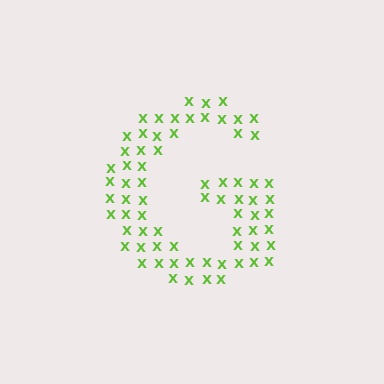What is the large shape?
The large shape is the letter G.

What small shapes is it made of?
It is made of small letter X's.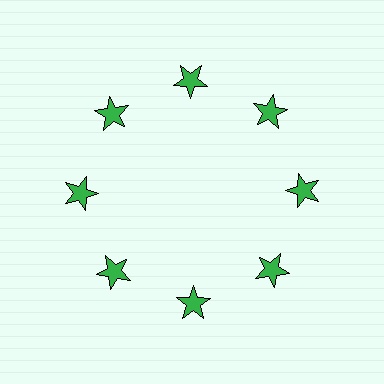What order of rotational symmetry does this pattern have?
This pattern has 8-fold rotational symmetry.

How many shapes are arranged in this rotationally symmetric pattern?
There are 8 shapes, arranged in 8 groups of 1.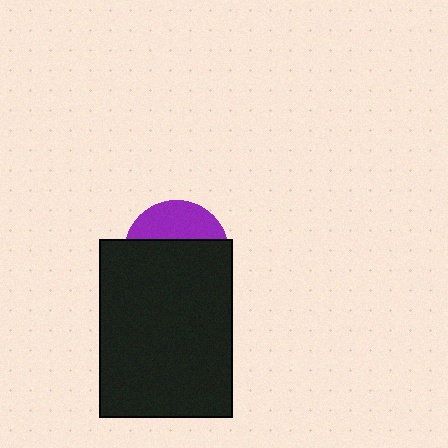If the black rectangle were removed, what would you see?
You would see the complete purple circle.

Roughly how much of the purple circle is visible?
A small part of it is visible (roughly 34%).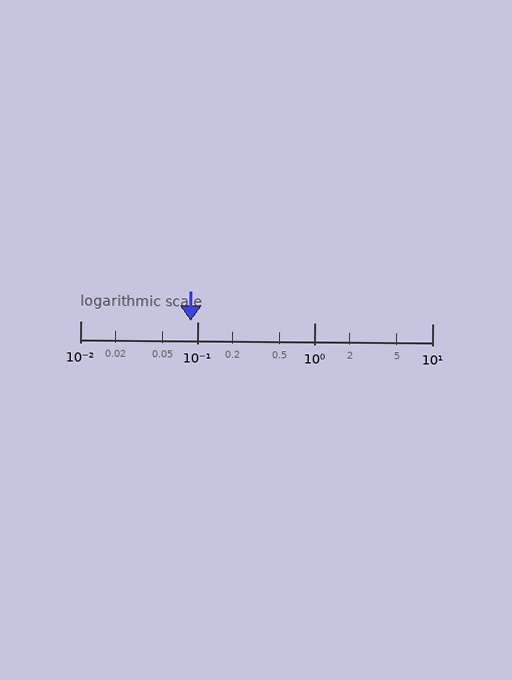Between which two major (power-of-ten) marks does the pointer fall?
The pointer is between 0.01 and 0.1.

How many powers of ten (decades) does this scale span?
The scale spans 3 decades, from 0.01 to 10.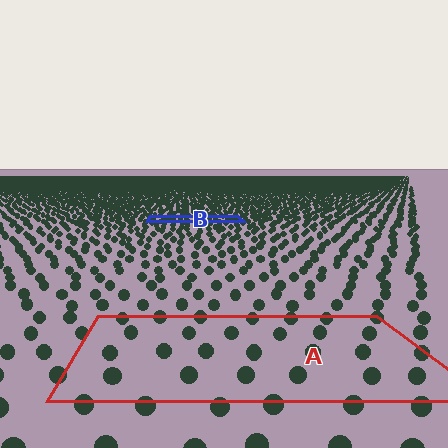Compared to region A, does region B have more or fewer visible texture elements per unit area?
Region B has more texture elements per unit area — they are packed more densely because it is farther away.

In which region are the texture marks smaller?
The texture marks are smaller in region B, because it is farther away.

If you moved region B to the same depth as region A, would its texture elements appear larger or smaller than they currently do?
They would appear larger. At a closer depth, the same texture elements are projected at a bigger on-screen size.